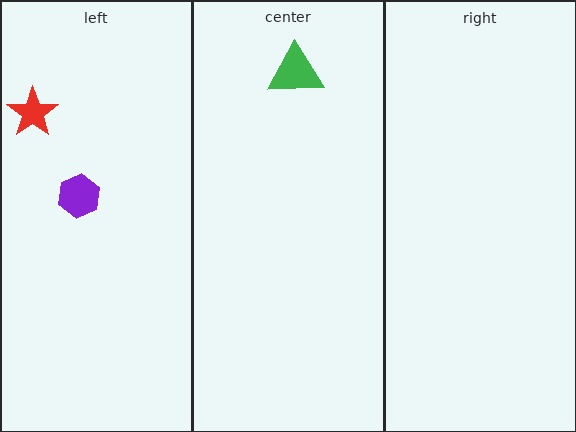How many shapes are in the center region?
1.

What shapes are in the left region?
The red star, the purple hexagon.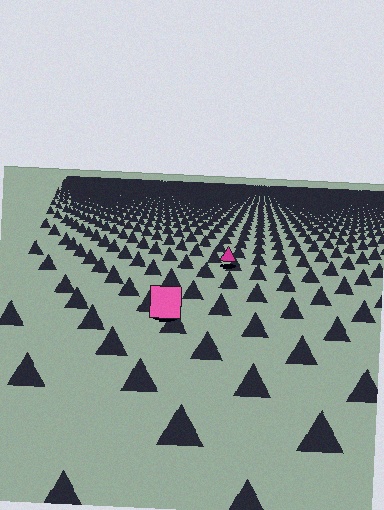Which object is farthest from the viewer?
The magenta triangle is farthest from the viewer. It appears smaller and the ground texture around it is denser.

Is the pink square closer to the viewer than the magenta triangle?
Yes. The pink square is closer — you can tell from the texture gradient: the ground texture is coarser near it.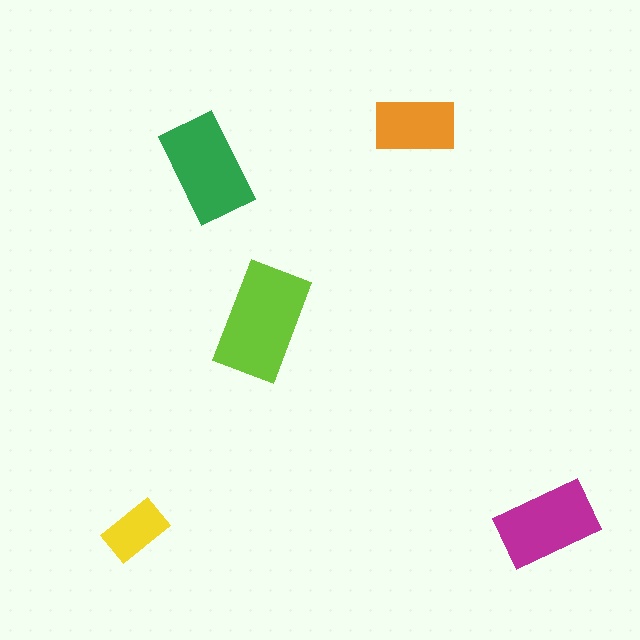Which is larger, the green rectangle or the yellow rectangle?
The green one.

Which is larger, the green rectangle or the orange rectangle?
The green one.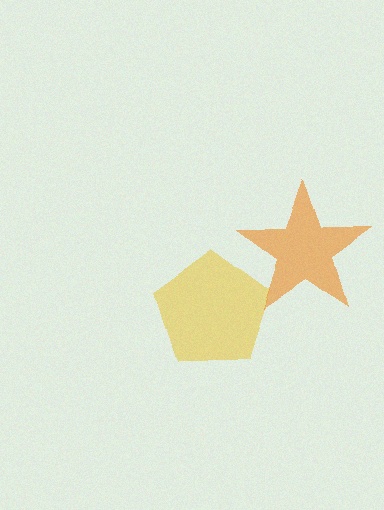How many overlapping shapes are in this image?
There are 2 overlapping shapes in the image.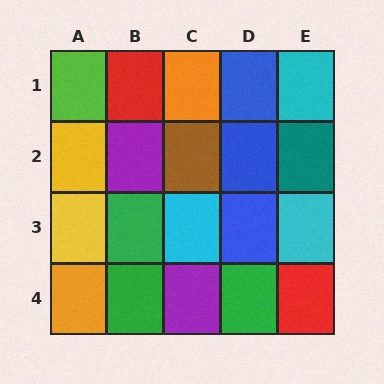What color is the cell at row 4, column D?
Green.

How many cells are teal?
1 cell is teal.